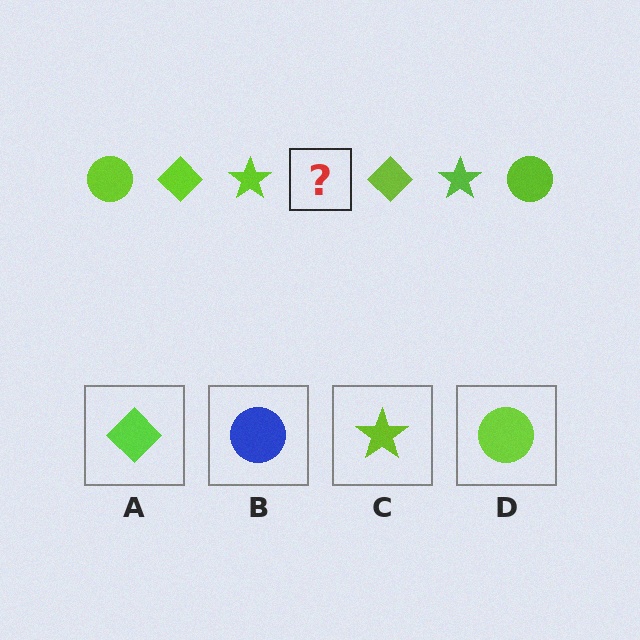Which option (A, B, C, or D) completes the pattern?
D.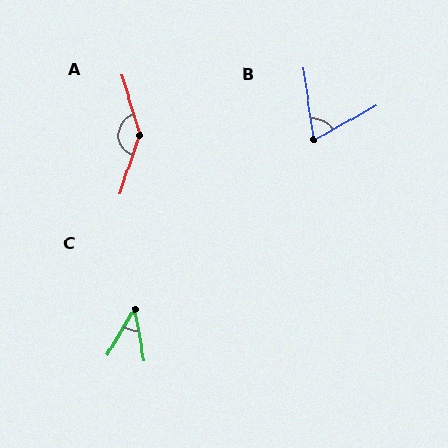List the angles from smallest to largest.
C (41°), B (69°), A (144°).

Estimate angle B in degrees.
Approximately 69 degrees.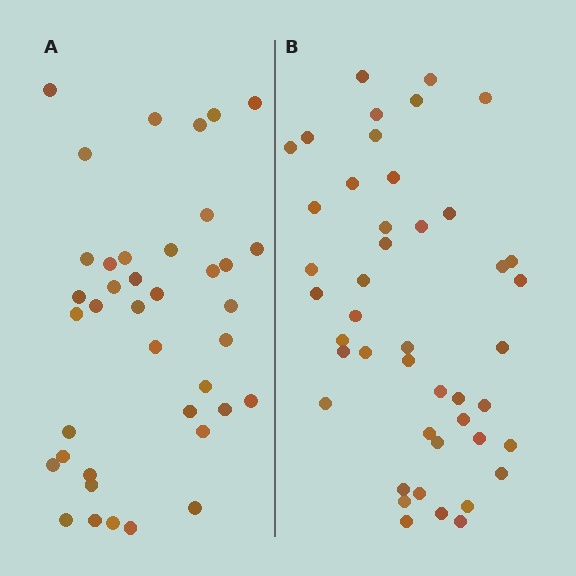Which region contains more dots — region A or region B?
Region B (the right region) has more dots.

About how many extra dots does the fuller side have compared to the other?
Region B has about 6 more dots than region A.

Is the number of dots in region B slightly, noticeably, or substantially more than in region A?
Region B has only slightly more — the two regions are fairly close. The ratio is roughly 1.2 to 1.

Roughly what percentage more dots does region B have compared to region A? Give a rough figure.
About 15% more.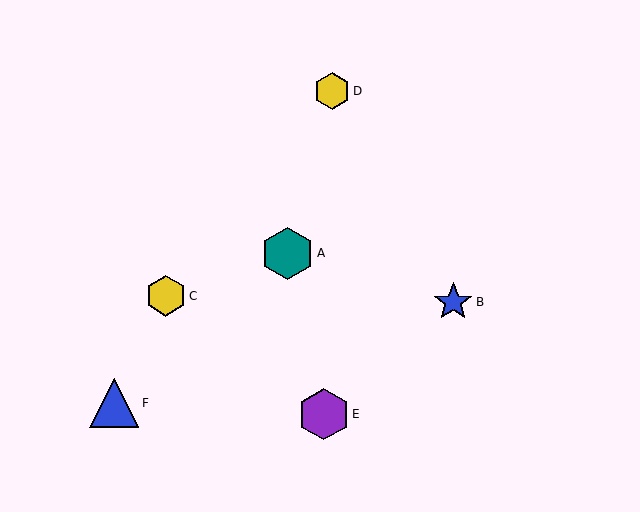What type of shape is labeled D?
Shape D is a yellow hexagon.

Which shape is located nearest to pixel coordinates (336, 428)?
The purple hexagon (labeled E) at (324, 414) is nearest to that location.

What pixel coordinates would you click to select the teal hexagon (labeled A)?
Click at (288, 253) to select the teal hexagon A.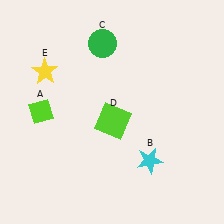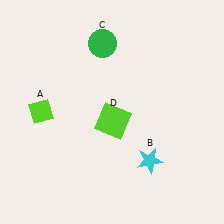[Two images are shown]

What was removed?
The yellow star (E) was removed in Image 2.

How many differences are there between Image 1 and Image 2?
There is 1 difference between the two images.